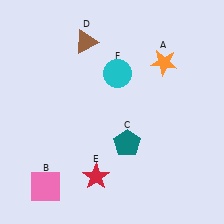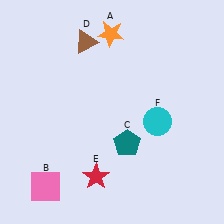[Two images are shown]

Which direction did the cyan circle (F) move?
The cyan circle (F) moved down.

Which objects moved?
The objects that moved are: the orange star (A), the cyan circle (F).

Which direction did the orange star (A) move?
The orange star (A) moved left.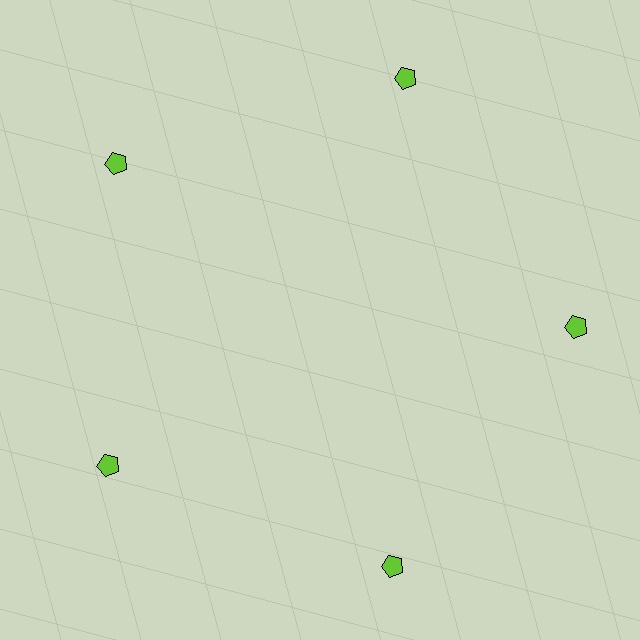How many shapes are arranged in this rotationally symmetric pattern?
There are 5 shapes, arranged in 5 groups of 1.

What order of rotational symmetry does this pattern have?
This pattern has 5-fold rotational symmetry.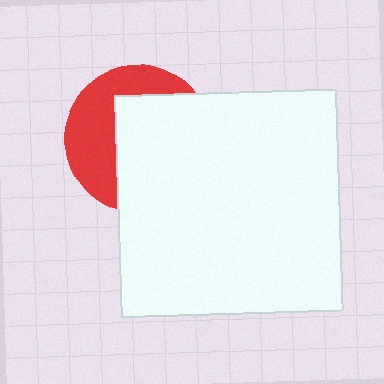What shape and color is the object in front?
The object in front is a white square.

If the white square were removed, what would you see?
You would see the complete red circle.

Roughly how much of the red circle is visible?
A small part of it is visible (roughly 42%).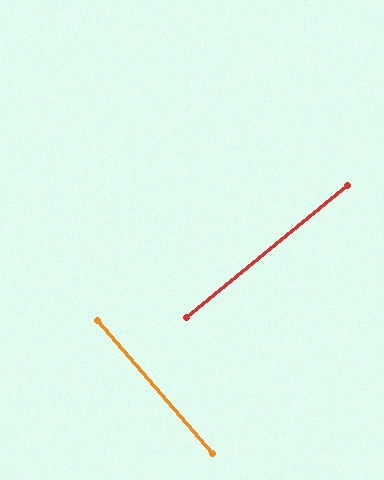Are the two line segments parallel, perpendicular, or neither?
Perpendicular — they meet at approximately 89°.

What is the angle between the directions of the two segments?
Approximately 89 degrees.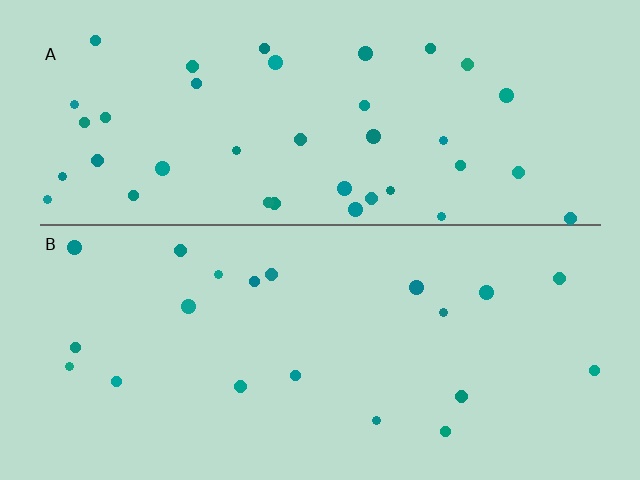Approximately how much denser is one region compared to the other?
Approximately 2.0× — region A over region B.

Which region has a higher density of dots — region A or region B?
A (the top).